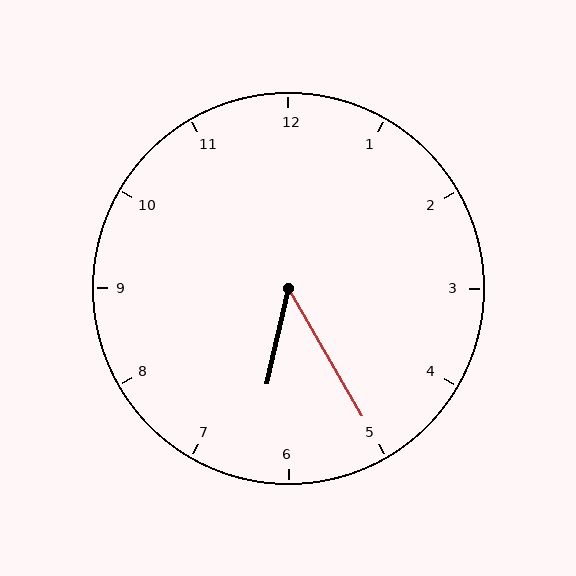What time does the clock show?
6:25.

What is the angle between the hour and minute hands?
Approximately 42 degrees.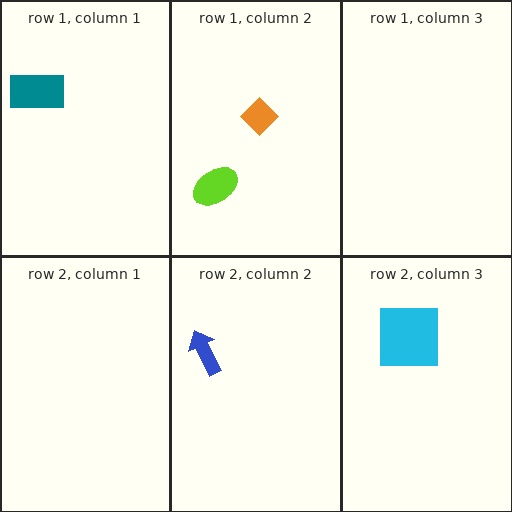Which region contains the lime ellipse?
The row 1, column 2 region.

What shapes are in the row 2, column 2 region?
The blue arrow.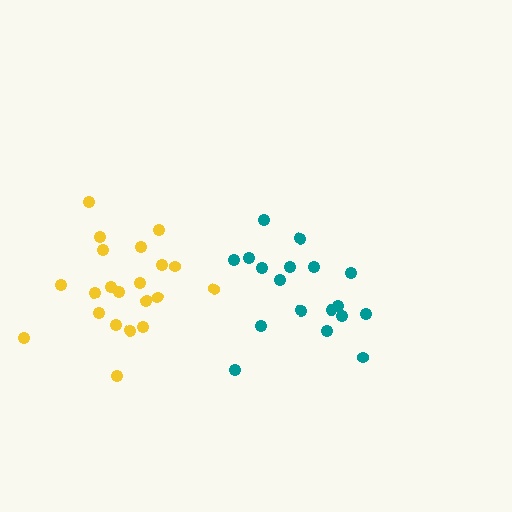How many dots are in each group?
Group 1: 18 dots, Group 2: 21 dots (39 total).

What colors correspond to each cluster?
The clusters are colored: teal, yellow.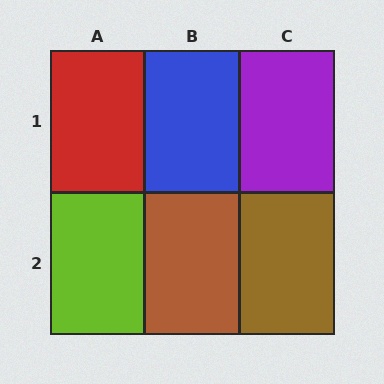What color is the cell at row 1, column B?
Blue.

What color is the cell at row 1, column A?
Red.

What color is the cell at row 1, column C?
Purple.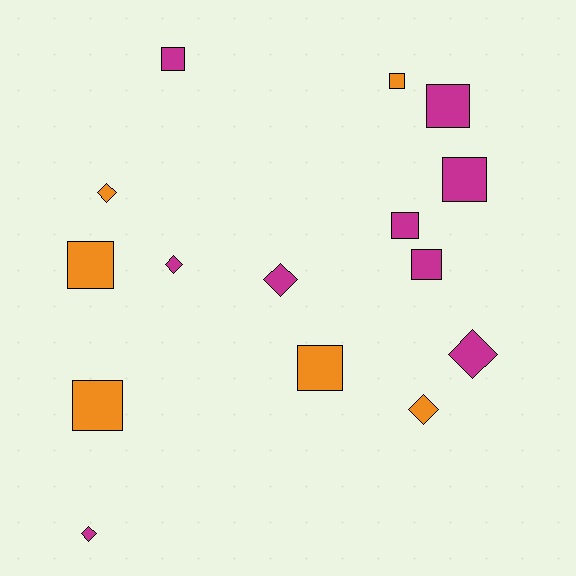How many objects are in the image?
There are 15 objects.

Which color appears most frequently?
Magenta, with 9 objects.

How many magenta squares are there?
There are 5 magenta squares.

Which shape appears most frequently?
Square, with 9 objects.